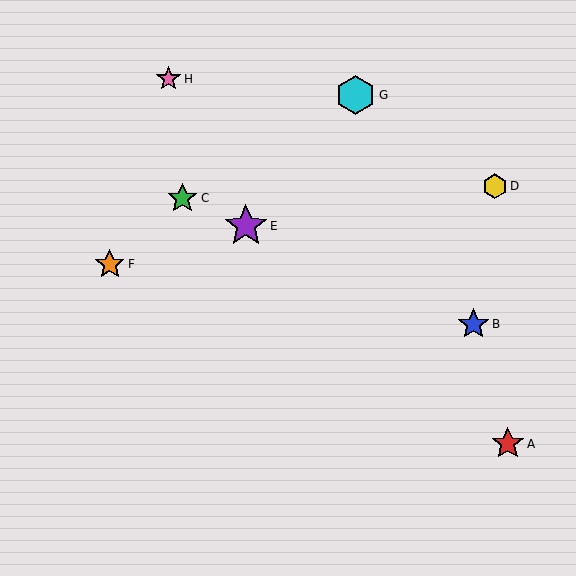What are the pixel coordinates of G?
Object G is at (356, 95).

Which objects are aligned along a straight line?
Objects B, C, E are aligned along a straight line.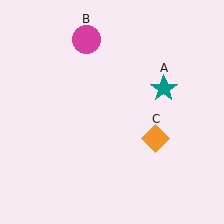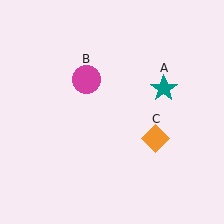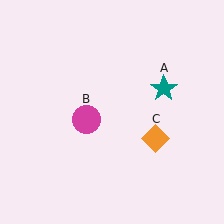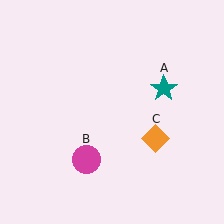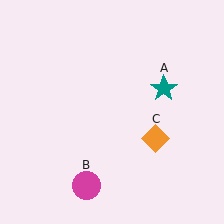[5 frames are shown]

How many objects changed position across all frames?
1 object changed position: magenta circle (object B).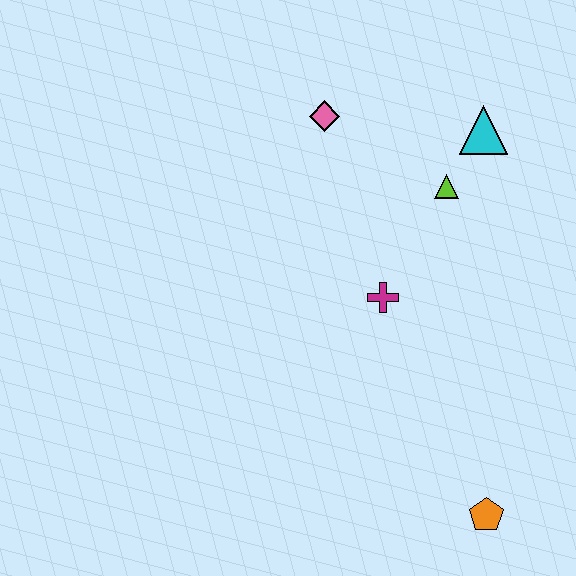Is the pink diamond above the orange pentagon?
Yes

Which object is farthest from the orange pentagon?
The pink diamond is farthest from the orange pentagon.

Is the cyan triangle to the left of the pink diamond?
No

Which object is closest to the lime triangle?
The cyan triangle is closest to the lime triangle.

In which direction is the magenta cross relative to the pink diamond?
The magenta cross is below the pink diamond.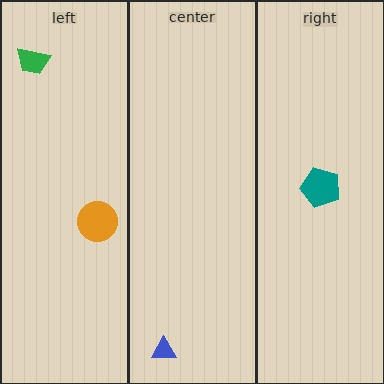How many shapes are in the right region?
1.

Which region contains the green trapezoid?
The left region.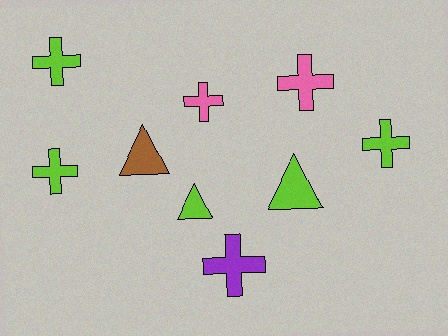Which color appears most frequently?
Lime, with 5 objects.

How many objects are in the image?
There are 9 objects.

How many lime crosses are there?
There are 3 lime crosses.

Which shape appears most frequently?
Cross, with 6 objects.